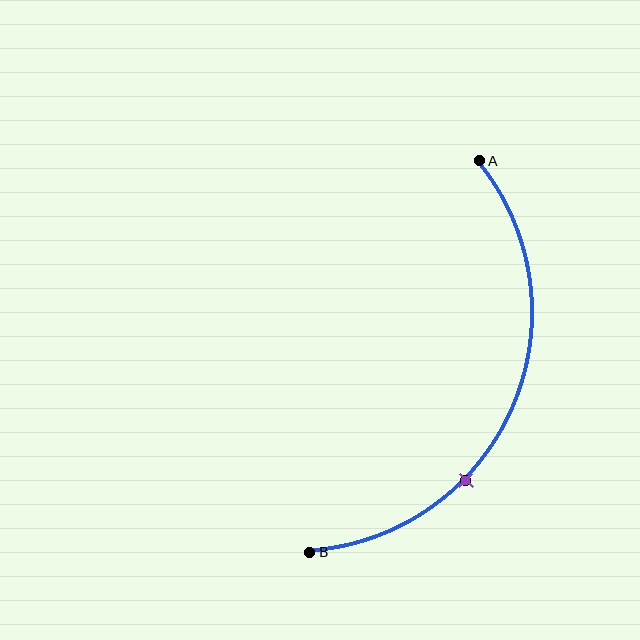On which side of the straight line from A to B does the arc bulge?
The arc bulges to the right of the straight line connecting A and B.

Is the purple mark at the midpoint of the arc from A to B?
No. The purple mark lies on the arc but is closer to endpoint B. The arc midpoint would be at the point on the curve equidistant along the arc from both A and B.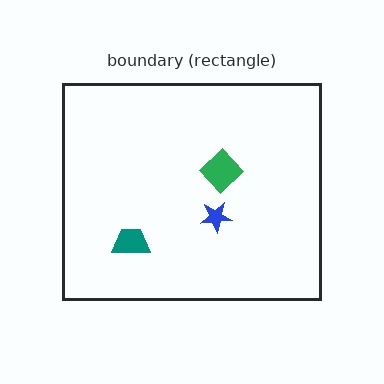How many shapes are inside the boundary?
3 inside, 0 outside.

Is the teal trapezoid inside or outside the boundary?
Inside.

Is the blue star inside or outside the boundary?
Inside.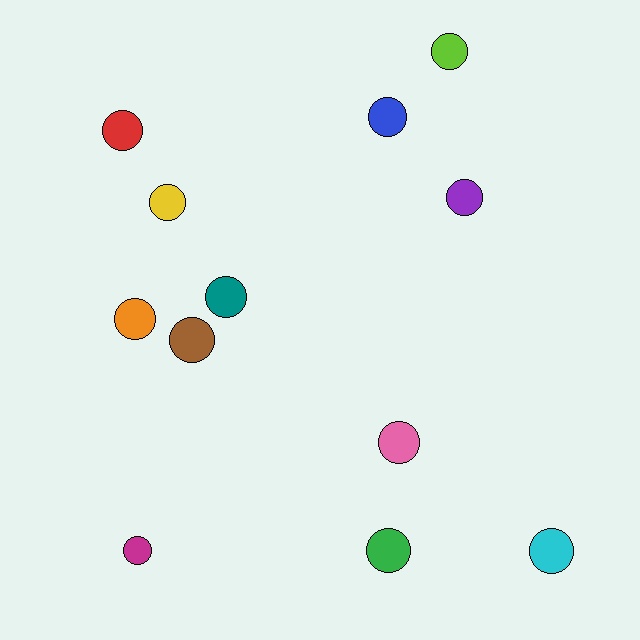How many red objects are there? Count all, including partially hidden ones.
There is 1 red object.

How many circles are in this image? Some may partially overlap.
There are 12 circles.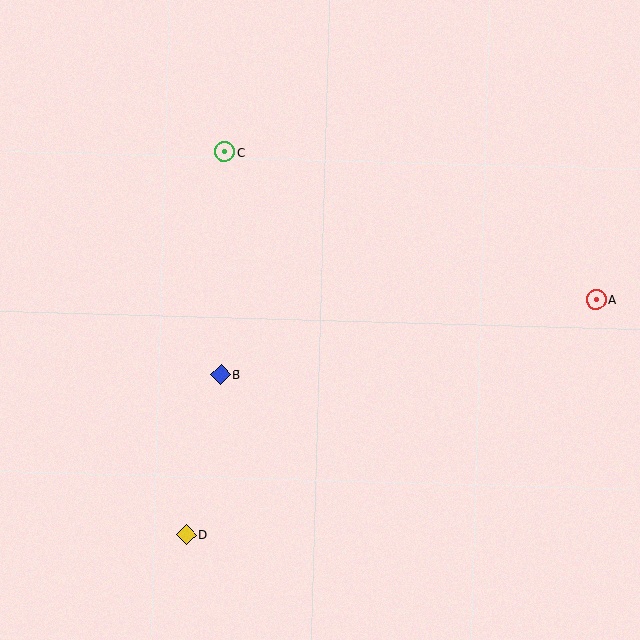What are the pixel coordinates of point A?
Point A is at (596, 300).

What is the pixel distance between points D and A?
The distance between D and A is 473 pixels.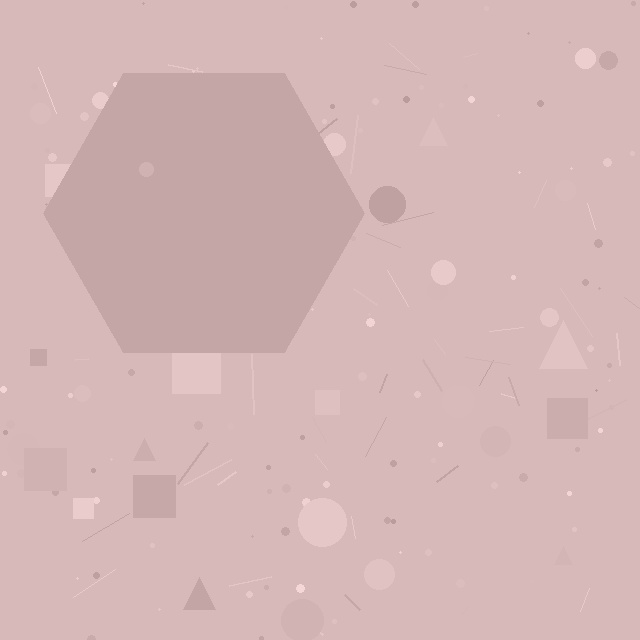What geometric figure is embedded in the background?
A hexagon is embedded in the background.